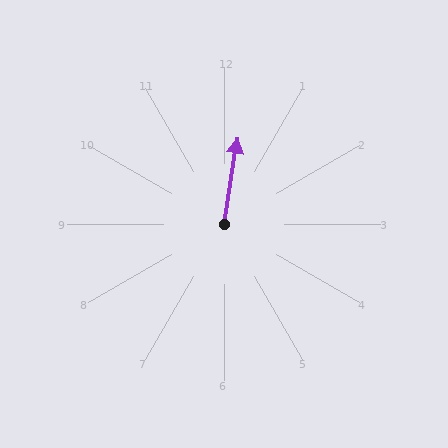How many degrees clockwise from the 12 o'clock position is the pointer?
Approximately 9 degrees.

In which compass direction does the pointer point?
North.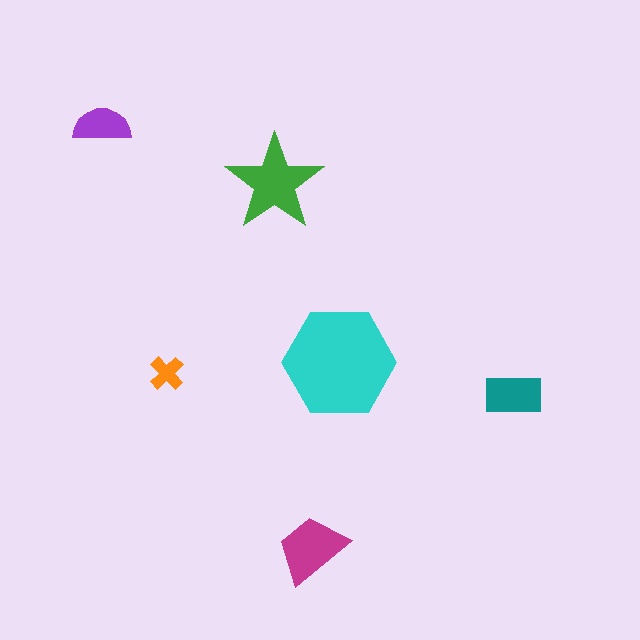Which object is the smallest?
The orange cross.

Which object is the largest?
The cyan hexagon.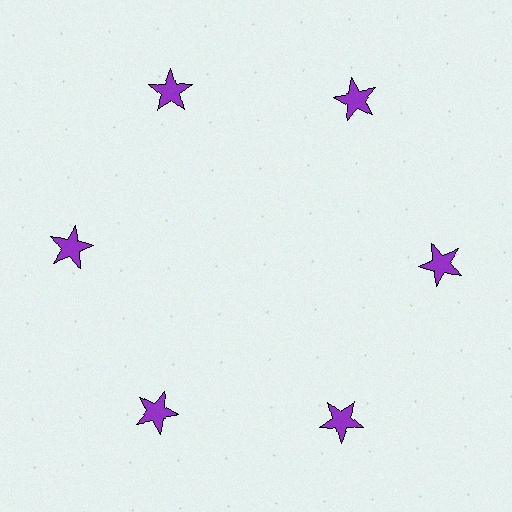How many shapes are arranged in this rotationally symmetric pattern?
There are 6 shapes, arranged in 6 groups of 1.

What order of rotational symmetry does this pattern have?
This pattern has 6-fold rotational symmetry.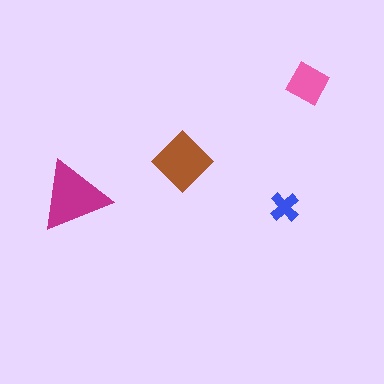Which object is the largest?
The magenta triangle.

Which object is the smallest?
The blue cross.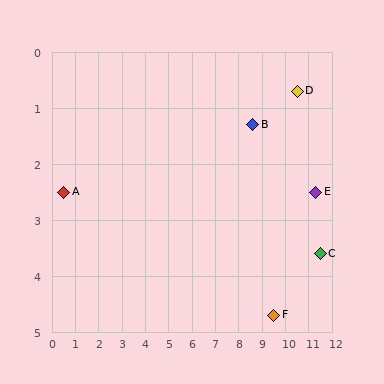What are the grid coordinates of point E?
Point E is at approximately (11.3, 2.5).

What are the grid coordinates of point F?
Point F is at approximately (9.5, 4.7).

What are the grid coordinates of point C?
Point C is at approximately (11.5, 3.6).